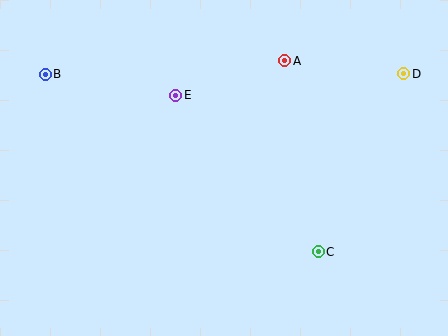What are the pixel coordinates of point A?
Point A is at (285, 61).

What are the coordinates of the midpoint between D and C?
The midpoint between D and C is at (361, 163).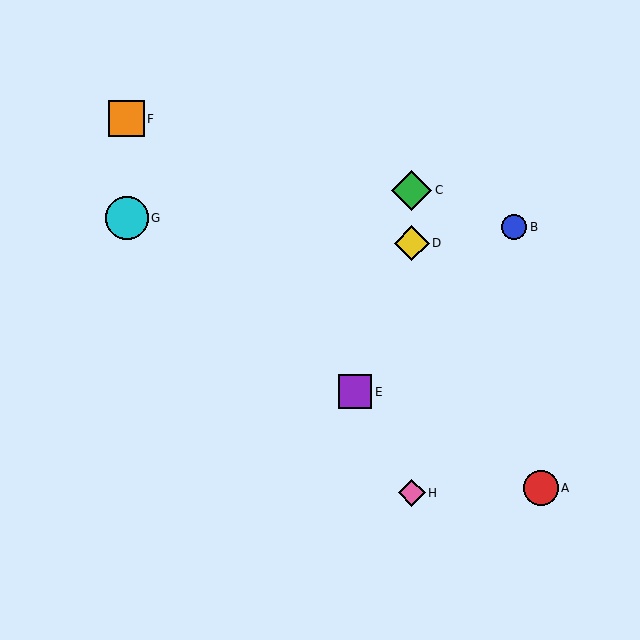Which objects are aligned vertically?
Objects C, D, H are aligned vertically.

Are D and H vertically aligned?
Yes, both are at x≈412.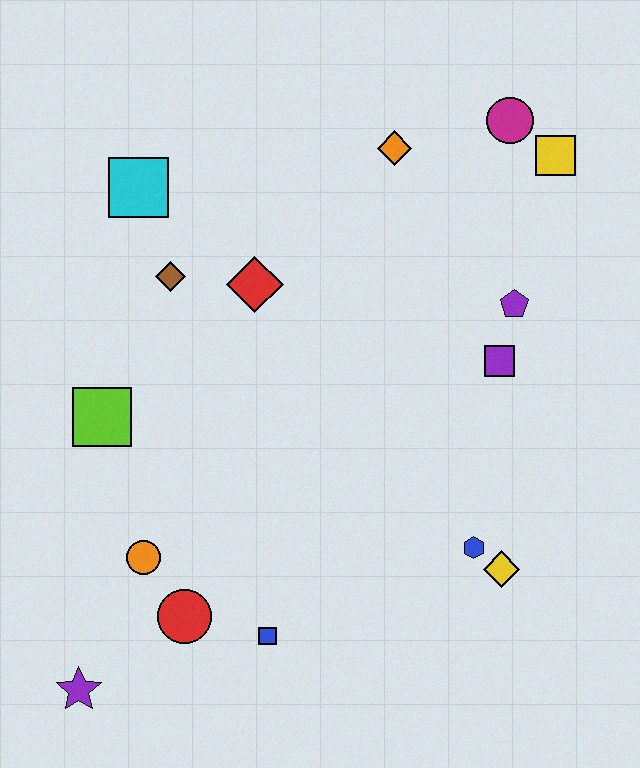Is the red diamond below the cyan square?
Yes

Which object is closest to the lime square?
The orange circle is closest to the lime square.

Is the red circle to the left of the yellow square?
Yes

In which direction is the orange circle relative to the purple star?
The orange circle is above the purple star.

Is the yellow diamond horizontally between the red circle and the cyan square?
No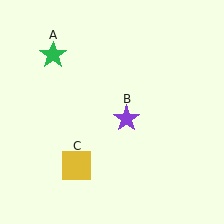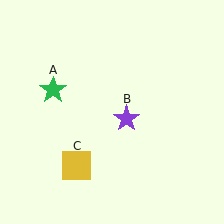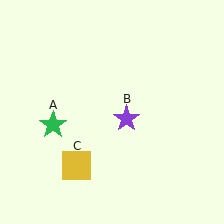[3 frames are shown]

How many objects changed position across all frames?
1 object changed position: green star (object A).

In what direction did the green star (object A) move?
The green star (object A) moved down.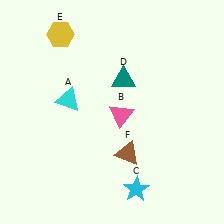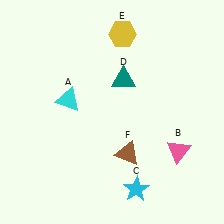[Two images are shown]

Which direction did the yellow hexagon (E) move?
The yellow hexagon (E) moved right.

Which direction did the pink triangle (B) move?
The pink triangle (B) moved right.